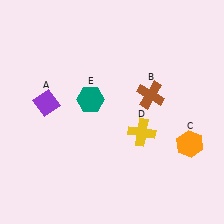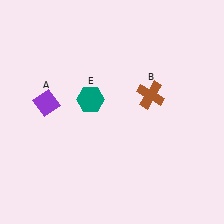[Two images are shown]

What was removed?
The orange hexagon (C), the yellow cross (D) were removed in Image 2.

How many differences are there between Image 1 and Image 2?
There are 2 differences between the two images.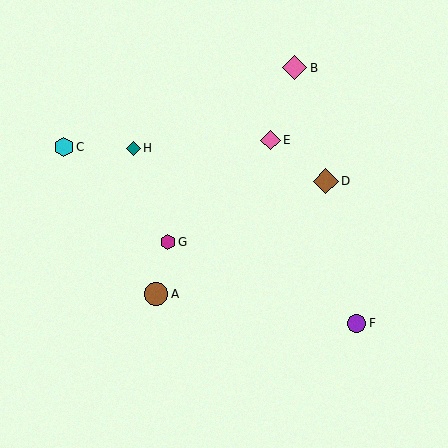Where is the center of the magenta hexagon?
The center of the magenta hexagon is at (168, 242).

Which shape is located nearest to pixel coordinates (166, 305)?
The brown circle (labeled A) at (156, 294) is nearest to that location.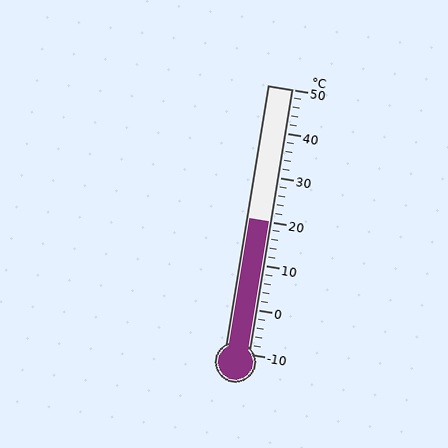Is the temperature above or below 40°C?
The temperature is below 40°C.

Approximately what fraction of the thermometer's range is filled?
The thermometer is filled to approximately 50% of its range.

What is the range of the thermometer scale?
The thermometer scale ranges from -10°C to 50°C.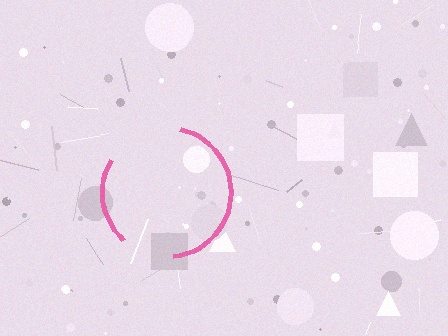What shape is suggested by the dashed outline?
The dashed outline suggests a circle.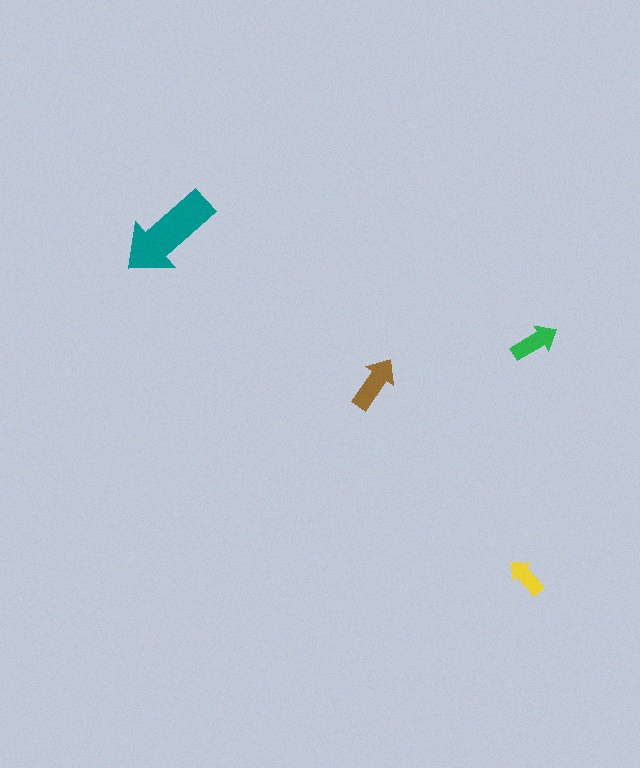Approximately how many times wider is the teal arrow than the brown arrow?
About 2 times wider.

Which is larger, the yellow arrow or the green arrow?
The green one.